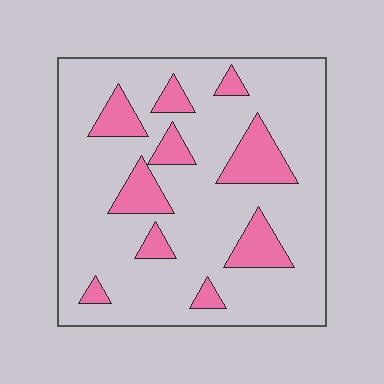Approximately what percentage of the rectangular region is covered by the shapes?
Approximately 20%.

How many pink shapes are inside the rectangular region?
10.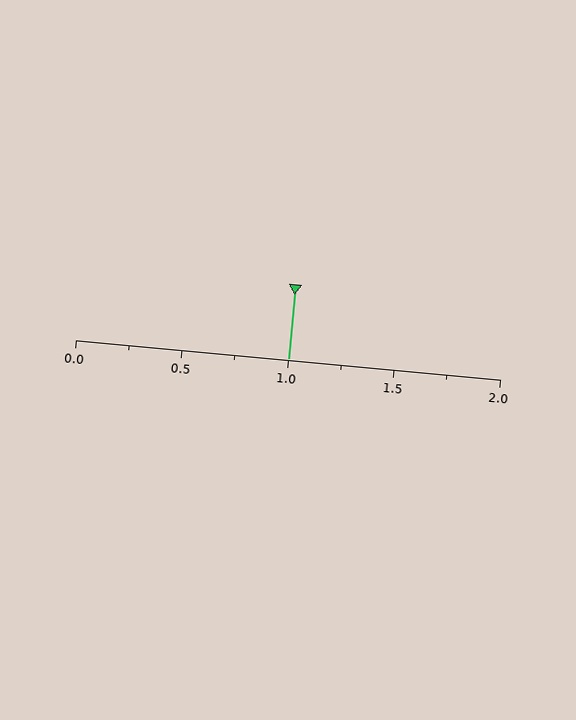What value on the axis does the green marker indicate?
The marker indicates approximately 1.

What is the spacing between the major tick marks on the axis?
The major ticks are spaced 0.5 apart.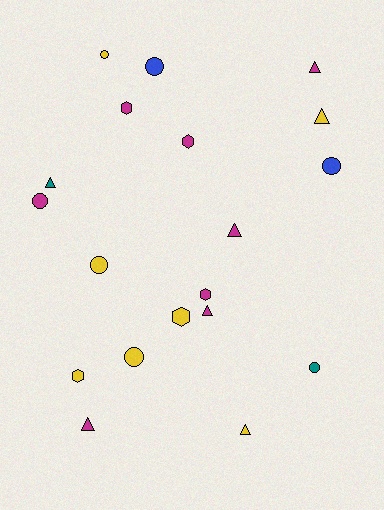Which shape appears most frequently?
Triangle, with 7 objects.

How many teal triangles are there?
There is 1 teal triangle.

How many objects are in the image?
There are 19 objects.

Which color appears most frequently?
Magenta, with 8 objects.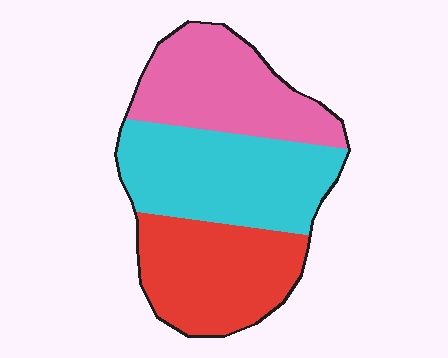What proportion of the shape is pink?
Pink covers 31% of the shape.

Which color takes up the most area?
Cyan, at roughly 35%.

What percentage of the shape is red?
Red takes up about one third (1/3) of the shape.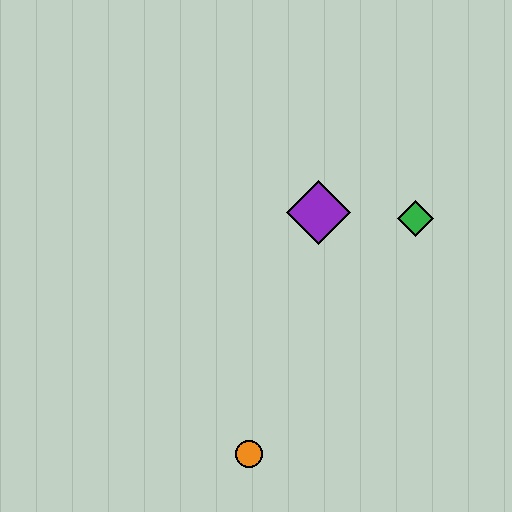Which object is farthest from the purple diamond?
The orange circle is farthest from the purple diamond.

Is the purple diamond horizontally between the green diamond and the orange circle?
Yes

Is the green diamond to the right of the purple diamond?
Yes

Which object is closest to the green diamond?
The purple diamond is closest to the green diamond.